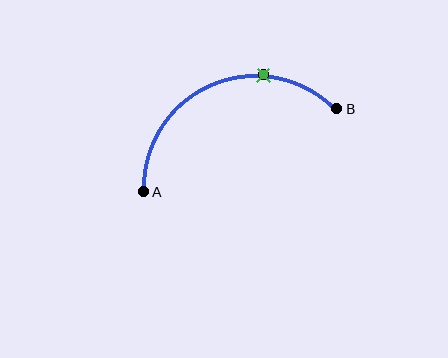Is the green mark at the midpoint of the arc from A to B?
No. The green mark lies on the arc but is closer to endpoint B. The arc midpoint would be at the point on the curve equidistant along the arc from both A and B.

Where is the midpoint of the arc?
The arc midpoint is the point on the curve farthest from the straight line joining A and B. It sits above that line.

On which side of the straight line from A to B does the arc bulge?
The arc bulges above the straight line connecting A and B.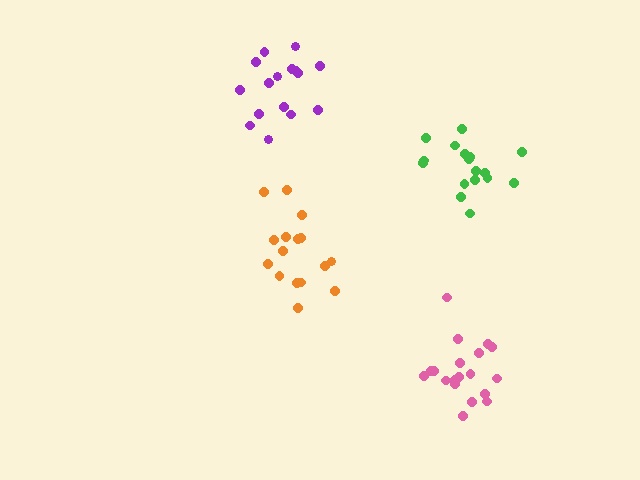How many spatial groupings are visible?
There are 4 spatial groupings.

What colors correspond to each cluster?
The clusters are colored: pink, orange, purple, green.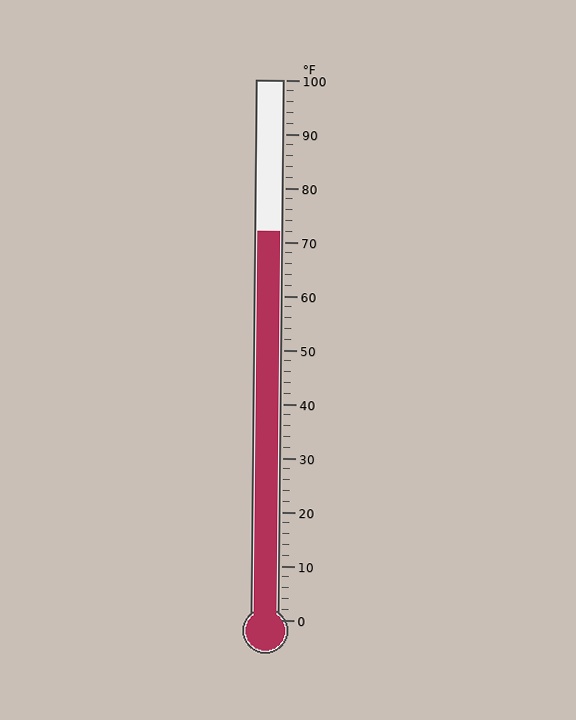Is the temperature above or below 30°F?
The temperature is above 30°F.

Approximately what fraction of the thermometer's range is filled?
The thermometer is filled to approximately 70% of its range.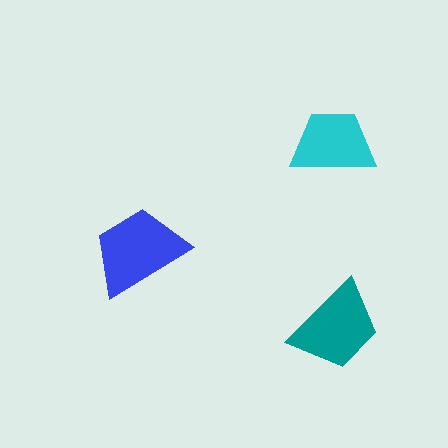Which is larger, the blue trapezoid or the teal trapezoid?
The blue one.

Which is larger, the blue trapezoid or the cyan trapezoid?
The blue one.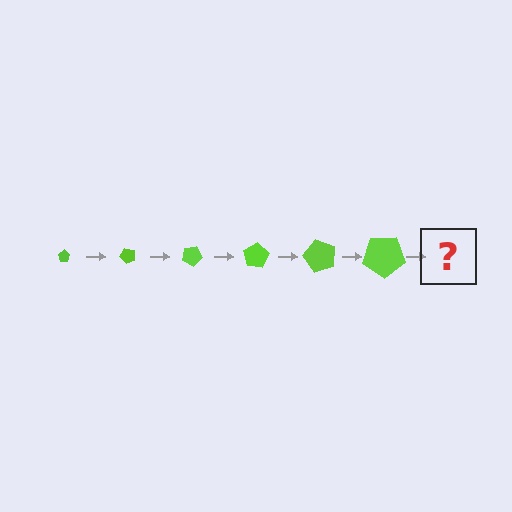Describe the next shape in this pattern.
It should be a pentagon, larger than the previous one and rotated 300 degrees from the start.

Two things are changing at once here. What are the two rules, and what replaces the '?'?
The two rules are that the pentagon grows larger each step and it rotates 50 degrees each step. The '?' should be a pentagon, larger than the previous one and rotated 300 degrees from the start.